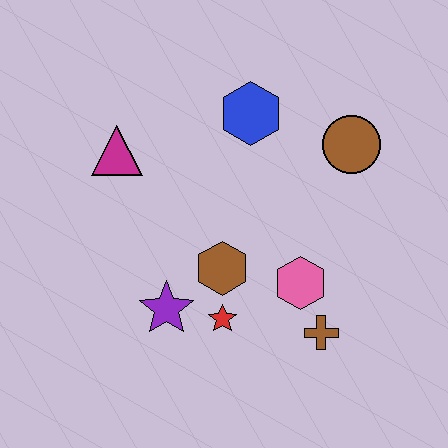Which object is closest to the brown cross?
The pink hexagon is closest to the brown cross.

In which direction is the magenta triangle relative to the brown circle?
The magenta triangle is to the left of the brown circle.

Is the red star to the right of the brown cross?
No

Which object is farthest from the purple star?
The brown circle is farthest from the purple star.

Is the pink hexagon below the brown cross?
No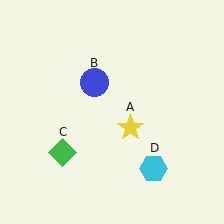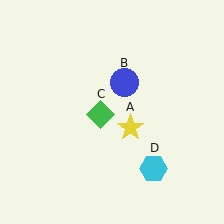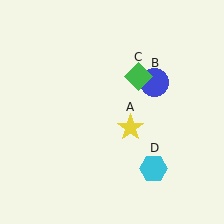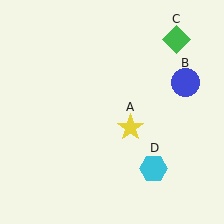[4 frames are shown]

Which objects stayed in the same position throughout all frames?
Yellow star (object A) and cyan hexagon (object D) remained stationary.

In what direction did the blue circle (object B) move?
The blue circle (object B) moved right.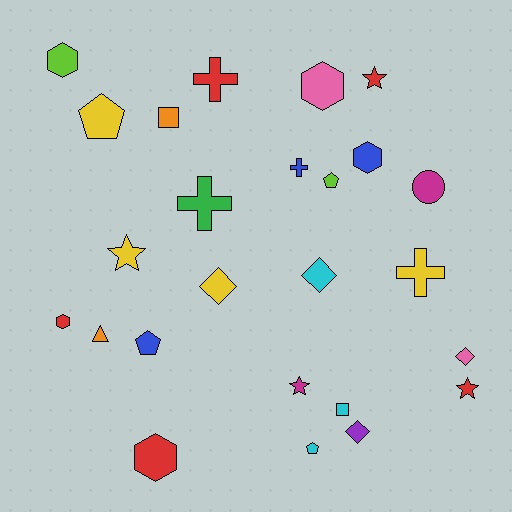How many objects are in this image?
There are 25 objects.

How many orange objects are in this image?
There are 2 orange objects.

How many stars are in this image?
There are 4 stars.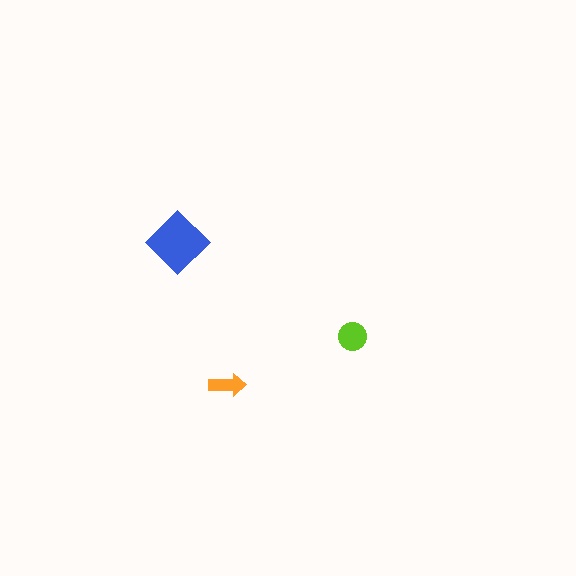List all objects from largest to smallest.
The blue diamond, the lime circle, the orange arrow.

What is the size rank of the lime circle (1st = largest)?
2nd.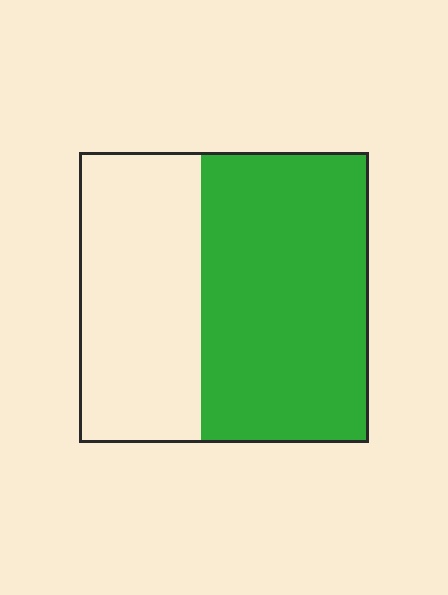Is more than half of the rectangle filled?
Yes.